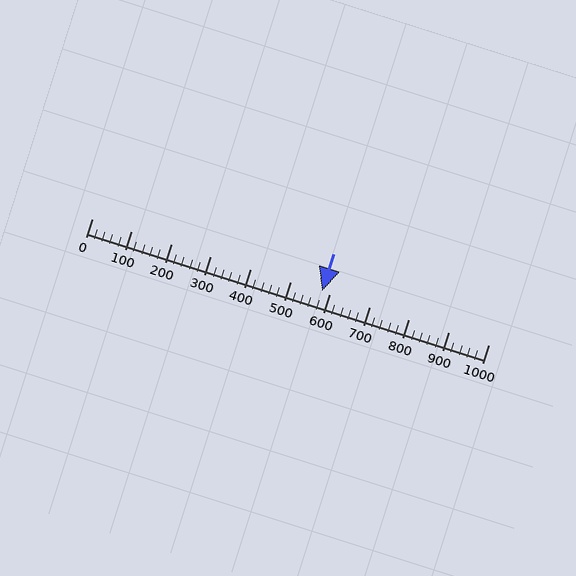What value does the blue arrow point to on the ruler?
The blue arrow points to approximately 580.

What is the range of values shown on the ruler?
The ruler shows values from 0 to 1000.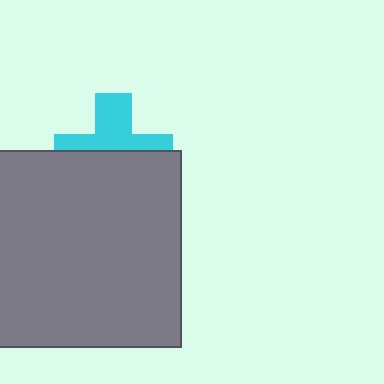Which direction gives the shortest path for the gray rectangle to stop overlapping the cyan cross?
Moving down gives the shortest separation.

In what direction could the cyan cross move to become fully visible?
The cyan cross could move up. That would shift it out from behind the gray rectangle entirely.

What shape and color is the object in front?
The object in front is a gray rectangle.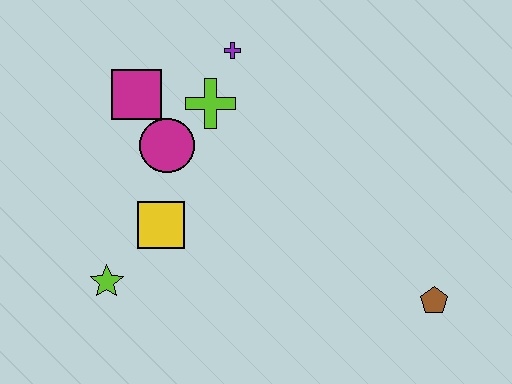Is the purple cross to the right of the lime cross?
Yes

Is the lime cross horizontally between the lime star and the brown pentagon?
Yes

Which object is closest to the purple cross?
The lime cross is closest to the purple cross.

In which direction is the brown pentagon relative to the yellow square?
The brown pentagon is to the right of the yellow square.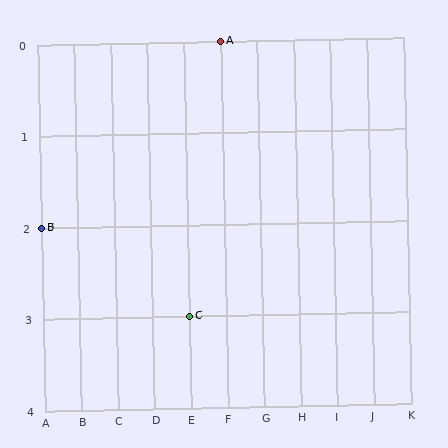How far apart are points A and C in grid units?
Points A and C are 1 column and 3 rows apart (about 3.2 grid units diagonally).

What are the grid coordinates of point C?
Point C is at grid coordinates (E, 3).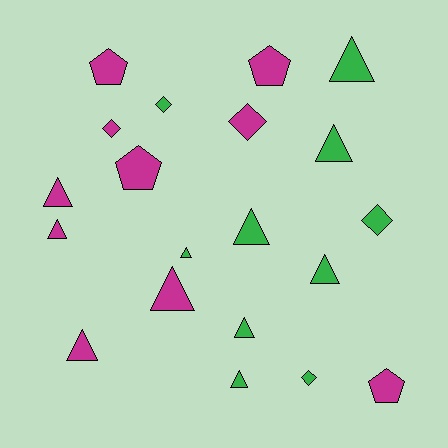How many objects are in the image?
There are 20 objects.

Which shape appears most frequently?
Triangle, with 11 objects.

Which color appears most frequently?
Green, with 10 objects.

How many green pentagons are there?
There are no green pentagons.